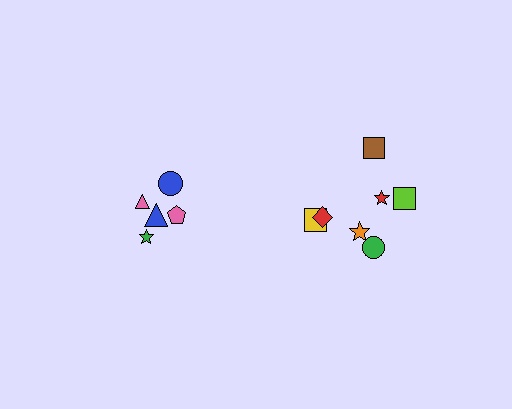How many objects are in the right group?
There are 7 objects.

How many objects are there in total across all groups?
There are 12 objects.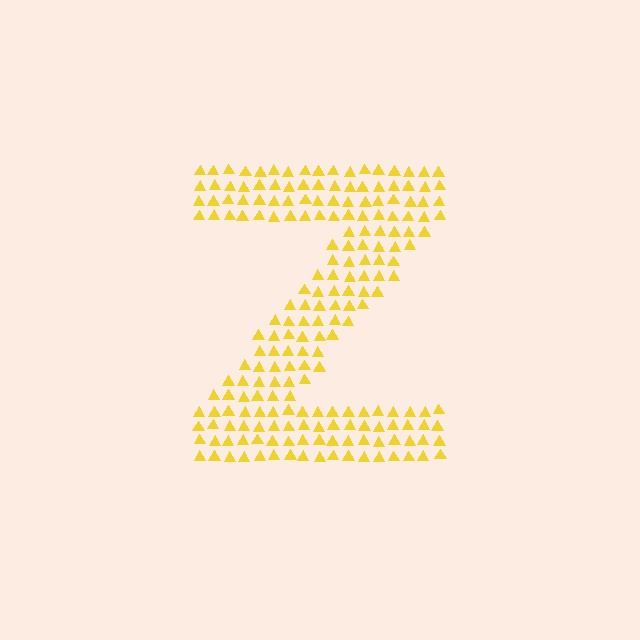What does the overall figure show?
The overall figure shows the letter Z.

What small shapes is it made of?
It is made of small triangles.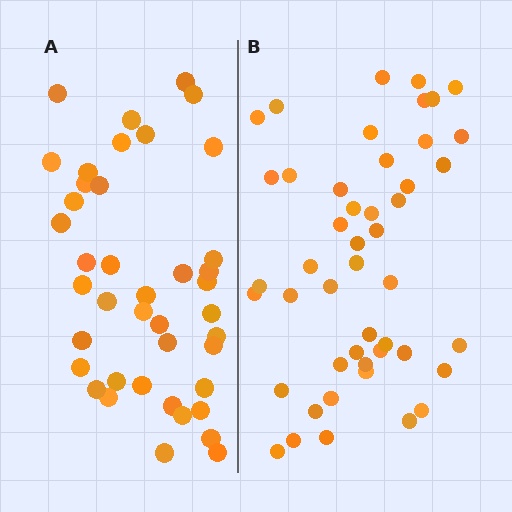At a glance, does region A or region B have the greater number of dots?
Region B (the right region) has more dots.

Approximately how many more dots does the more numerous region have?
Region B has about 6 more dots than region A.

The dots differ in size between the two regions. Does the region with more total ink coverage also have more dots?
No. Region A has more total ink coverage because its dots are larger, but region B actually contains more individual dots. Total area can be misleading — the number of items is what matters here.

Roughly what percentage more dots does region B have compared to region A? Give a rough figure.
About 15% more.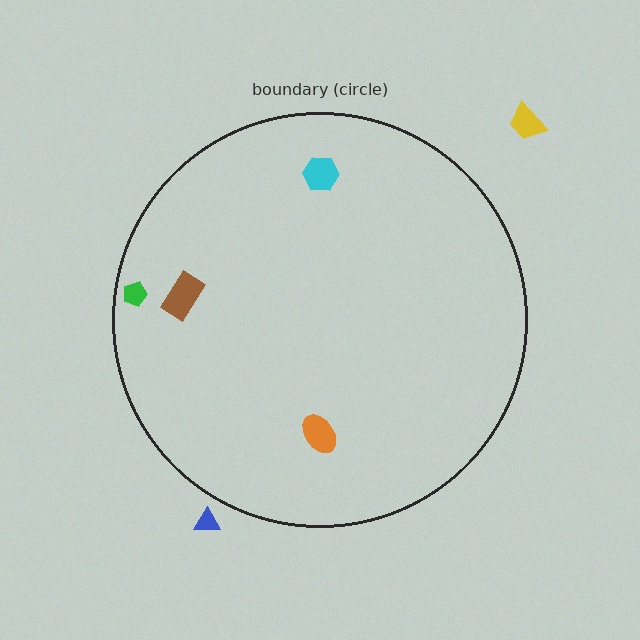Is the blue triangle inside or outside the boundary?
Outside.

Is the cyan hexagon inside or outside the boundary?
Inside.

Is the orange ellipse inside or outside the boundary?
Inside.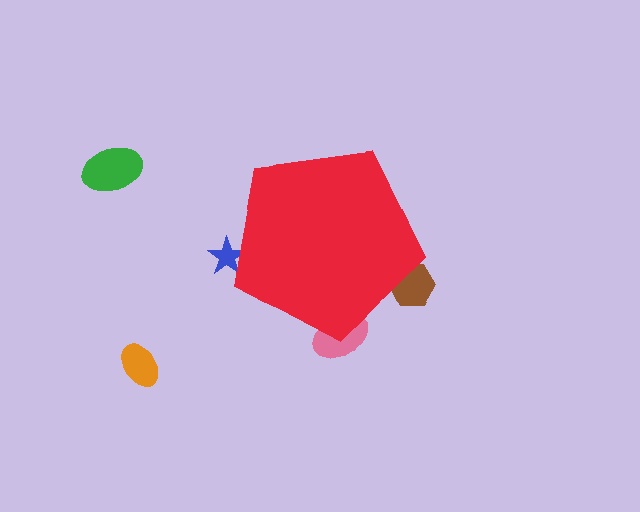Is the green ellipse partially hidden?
No, the green ellipse is fully visible.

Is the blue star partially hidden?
Yes, the blue star is partially hidden behind the red pentagon.